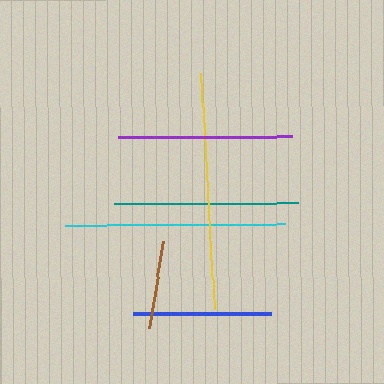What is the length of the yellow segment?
The yellow segment is approximately 237 pixels long.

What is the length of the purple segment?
The purple segment is approximately 174 pixels long.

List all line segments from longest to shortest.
From longest to shortest: yellow, cyan, teal, purple, blue, brown.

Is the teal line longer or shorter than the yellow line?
The yellow line is longer than the teal line.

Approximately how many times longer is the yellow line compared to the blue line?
The yellow line is approximately 1.7 times the length of the blue line.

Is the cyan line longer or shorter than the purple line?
The cyan line is longer than the purple line.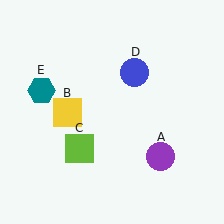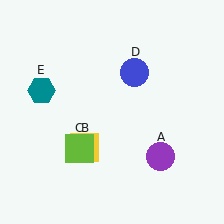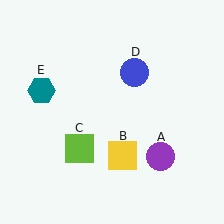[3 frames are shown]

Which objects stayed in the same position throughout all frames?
Purple circle (object A) and lime square (object C) and blue circle (object D) and teal hexagon (object E) remained stationary.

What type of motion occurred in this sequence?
The yellow square (object B) rotated counterclockwise around the center of the scene.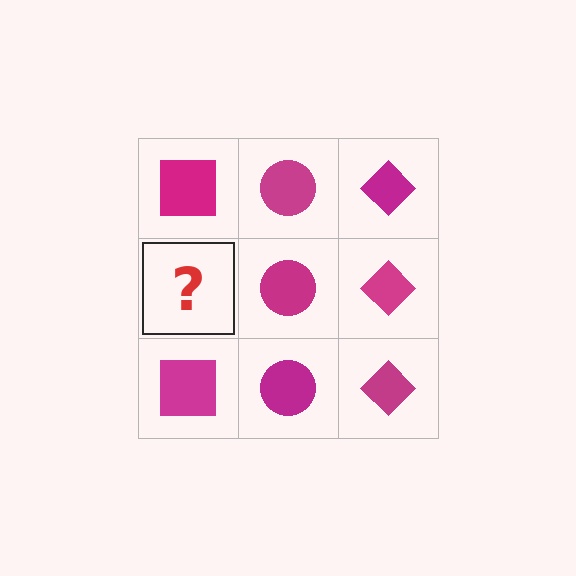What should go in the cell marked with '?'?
The missing cell should contain a magenta square.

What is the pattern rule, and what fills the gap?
The rule is that each column has a consistent shape. The gap should be filled with a magenta square.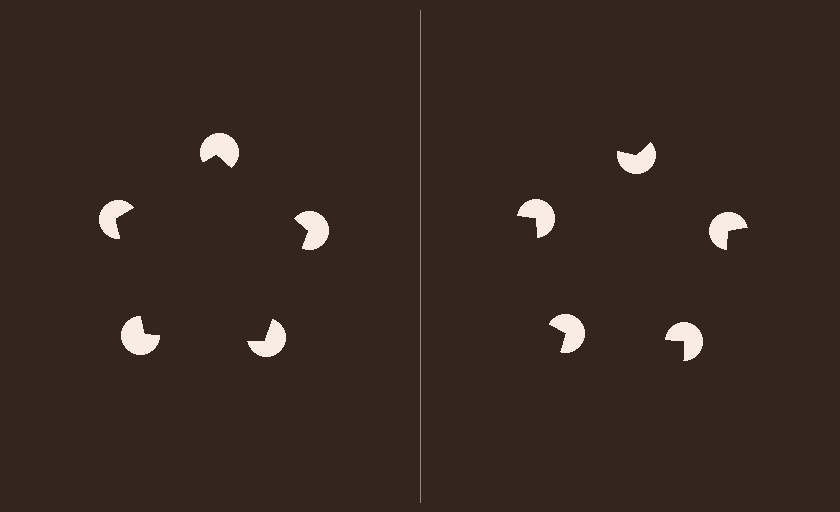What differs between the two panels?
The pac-man discs are positioned identically on both sides; only the wedge orientations differ. On the left they align to a pentagon; on the right they are misaligned.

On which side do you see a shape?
An illusory pentagon appears on the left side. On the right side the wedge cuts are rotated, so no coherent shape forms.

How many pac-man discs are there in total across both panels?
10 — 5 on each side.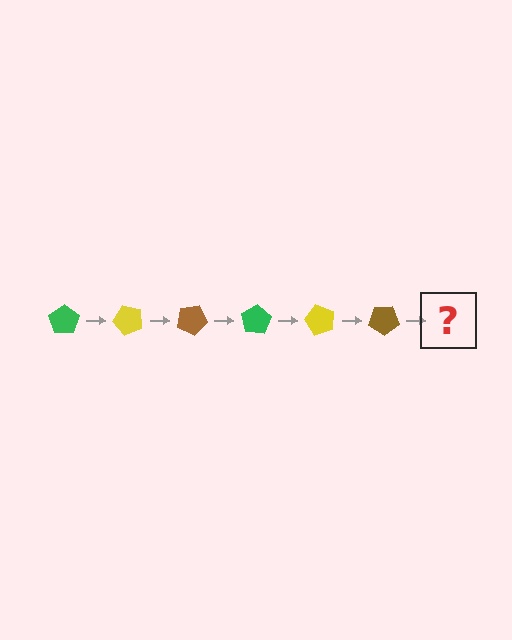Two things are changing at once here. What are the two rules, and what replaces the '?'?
The two rules are that it rotates 50 degrees each step and the color cycles through green, yellow, and brown. The '?' should be a green pentagon, rotated 300 degrees from the start.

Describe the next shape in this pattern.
It should be a green pentagon, rotated 300 degrees from the start.